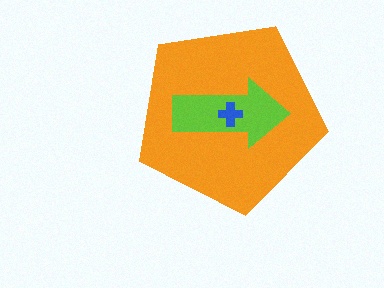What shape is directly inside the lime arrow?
The blue cross.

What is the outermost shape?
The orange pentagon.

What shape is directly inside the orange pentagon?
The lime arrow.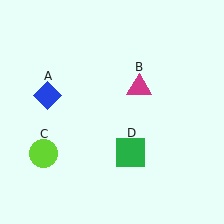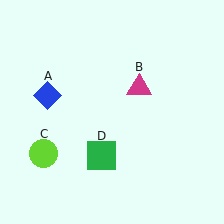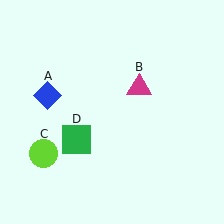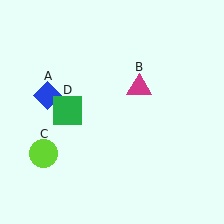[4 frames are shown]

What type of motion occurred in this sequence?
The green square (object D) rotated clockwise around the center of the scene.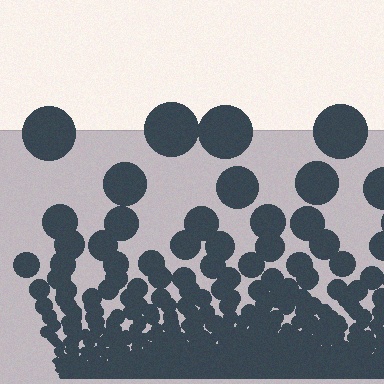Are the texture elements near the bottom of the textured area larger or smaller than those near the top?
Smaller. The gradient is inverted — elements near the bottom are smaller and denser.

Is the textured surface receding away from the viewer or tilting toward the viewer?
The surface appears to tilt toward the viewer. Texture elements get larger and sparser toward the top.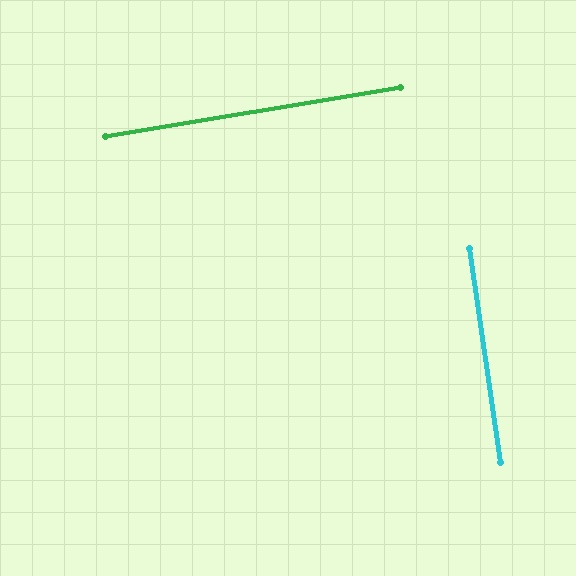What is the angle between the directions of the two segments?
Approximately 89 degrees.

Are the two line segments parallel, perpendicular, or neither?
Perpendicular — they meet at approximately 89°.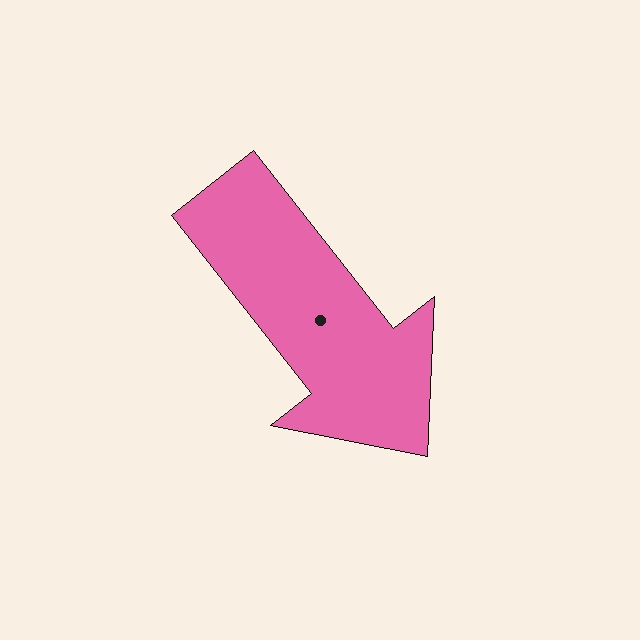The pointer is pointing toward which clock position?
Roughly 5 o'clock.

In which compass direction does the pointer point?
Southeast.